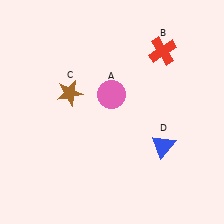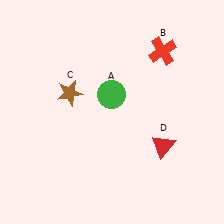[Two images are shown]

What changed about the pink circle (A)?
In Image 1, A is pink. In Image 2, it changed to green.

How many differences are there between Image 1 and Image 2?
There are 2 differences between the two images.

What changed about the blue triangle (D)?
In Image 1, D is blue. In Image 2, it changed to red.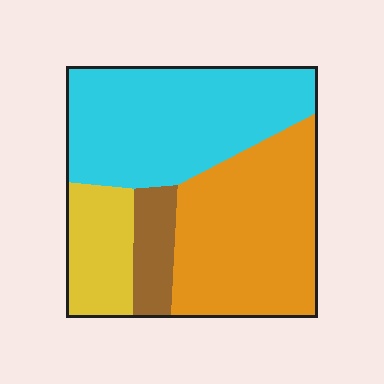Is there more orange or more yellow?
Orange.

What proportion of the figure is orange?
Orange covers 38% of the figure.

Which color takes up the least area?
Brown, at roughly 10%.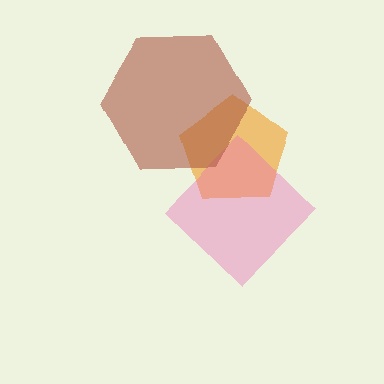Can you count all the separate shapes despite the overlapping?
Yes, there are 3 separate shapes.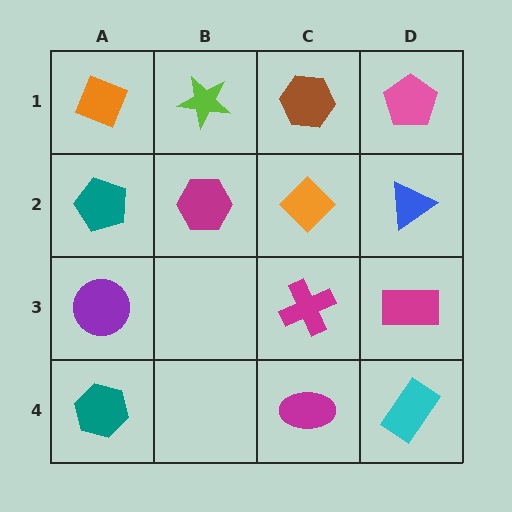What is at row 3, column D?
A magenta rectangle.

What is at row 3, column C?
A magenta cross.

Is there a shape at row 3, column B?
No, that cell is empty.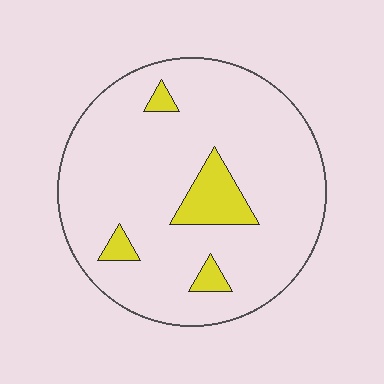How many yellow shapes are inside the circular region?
4.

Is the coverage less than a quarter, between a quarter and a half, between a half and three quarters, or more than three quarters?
Less than a quarter.